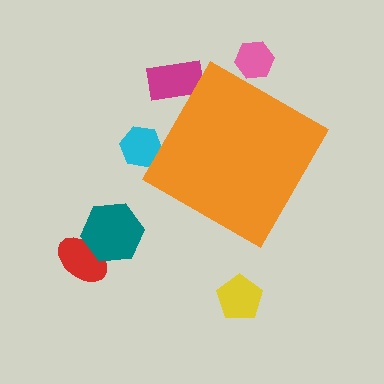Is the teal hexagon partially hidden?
No, the teal hexagon is fully visible.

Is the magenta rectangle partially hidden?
Yes, the magenta rectangle is partially hidden behind the orange diamond.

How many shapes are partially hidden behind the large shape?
3 shapes are partially hidden.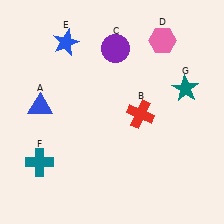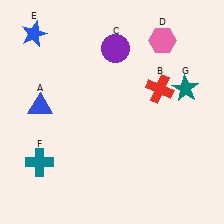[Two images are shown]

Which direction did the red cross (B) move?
The red cross (B) moved up.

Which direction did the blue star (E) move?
The blue star (E) moved left.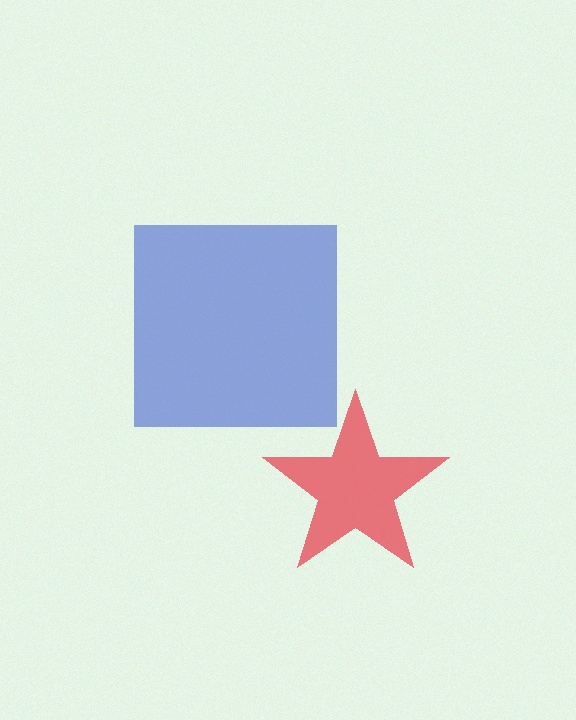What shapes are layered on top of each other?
The layered shapes are: a red star, a blue square.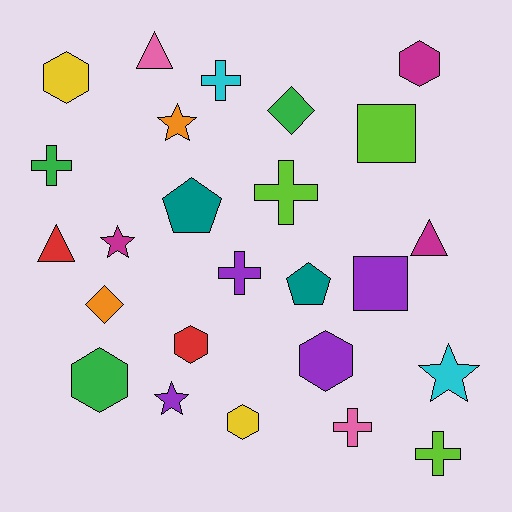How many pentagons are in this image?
There are 2 pentagons.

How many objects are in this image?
There are 25 objects.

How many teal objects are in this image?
There are 2 teal objects.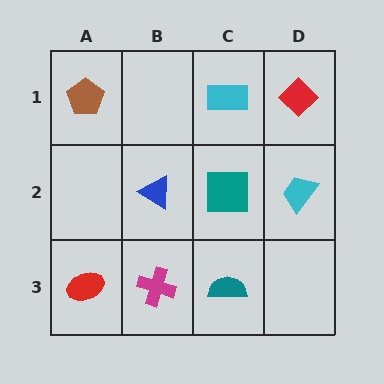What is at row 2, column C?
A teal square.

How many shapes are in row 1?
3 shapes.